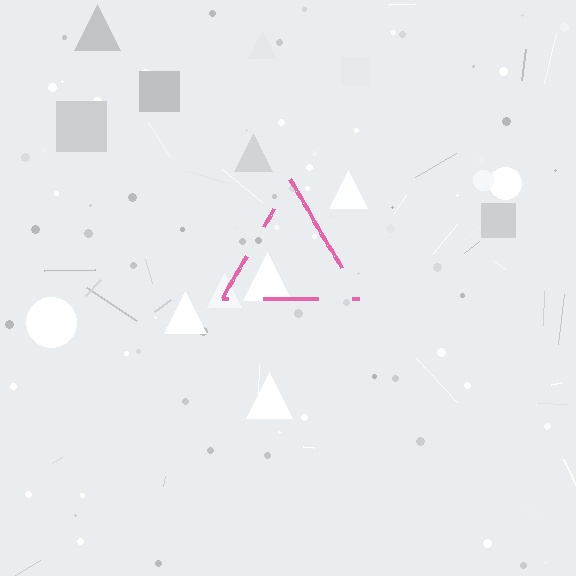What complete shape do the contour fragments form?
The contour fragments form a triangle.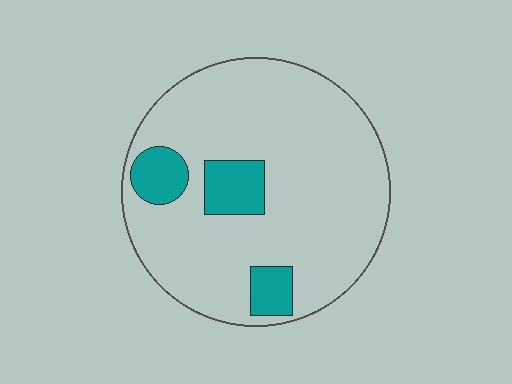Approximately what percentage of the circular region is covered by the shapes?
Approximately 15%.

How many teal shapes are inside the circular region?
3.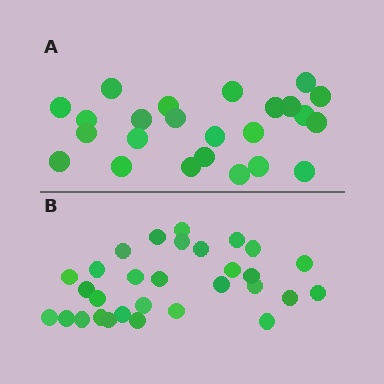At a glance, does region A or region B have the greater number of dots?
Region B (the bottom region) has more dots.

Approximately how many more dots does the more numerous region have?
Region B has about 6 more dots than region A.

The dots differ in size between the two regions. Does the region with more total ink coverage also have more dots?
No. Region A has more total ink coverage because its dots are larger, but region B actually contains more individual dots. Total area can be misleading — the number of items is what matters here.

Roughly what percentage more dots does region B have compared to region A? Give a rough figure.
About 25% more.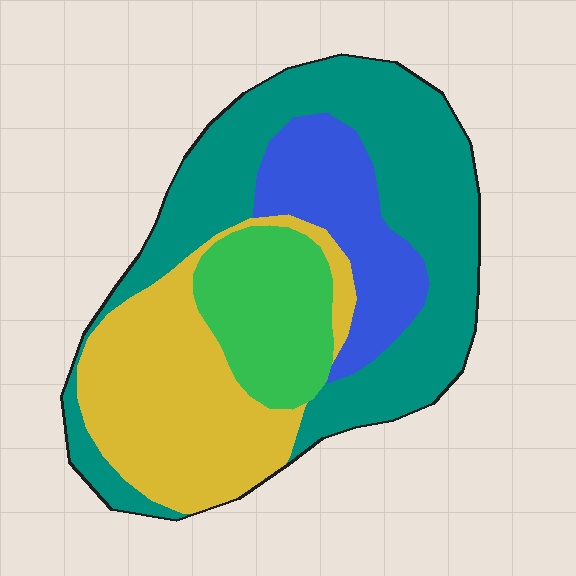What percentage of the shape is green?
Green covers 15% of the shape.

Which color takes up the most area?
Teal, at roughly 40%.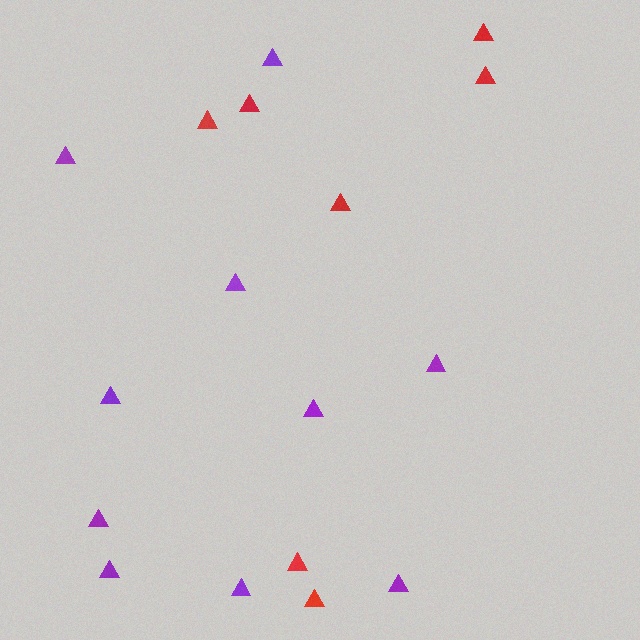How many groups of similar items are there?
There are 2 groups: one group of purple triangles (10) and one group of red triangles (7).